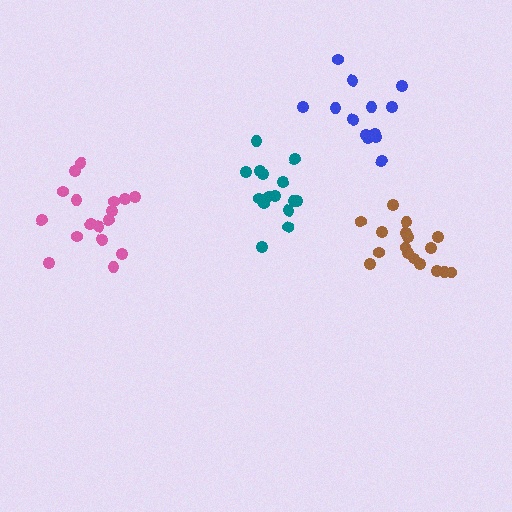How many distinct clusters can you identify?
There are 4 distinct clusters.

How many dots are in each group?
Group 1: 17 dots, Group 2: 17 dots, Group 3: 15 dots, Group 4: 13 dots (62 total).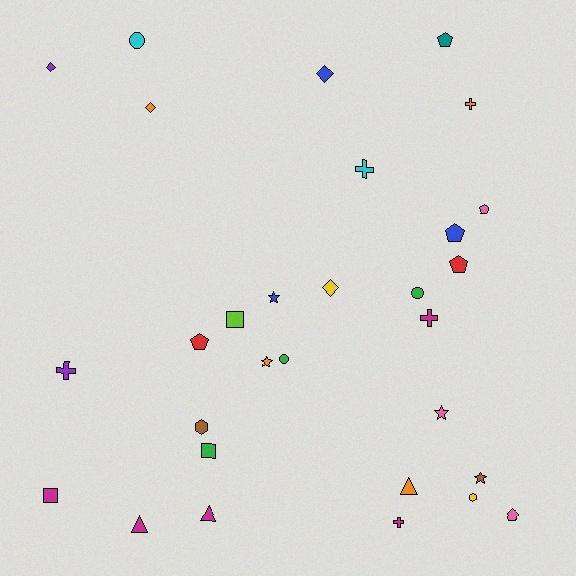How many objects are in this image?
There are 30 objects.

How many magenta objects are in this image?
There are 5 magenta objects.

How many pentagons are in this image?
There are 6 pentagons.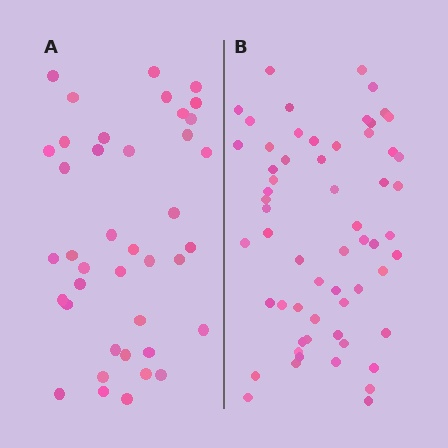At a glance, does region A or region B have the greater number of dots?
Region B (the right region) has more dots.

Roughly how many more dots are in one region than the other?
Region B has approximately 20 more dots than region A.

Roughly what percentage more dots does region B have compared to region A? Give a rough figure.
About 50% more.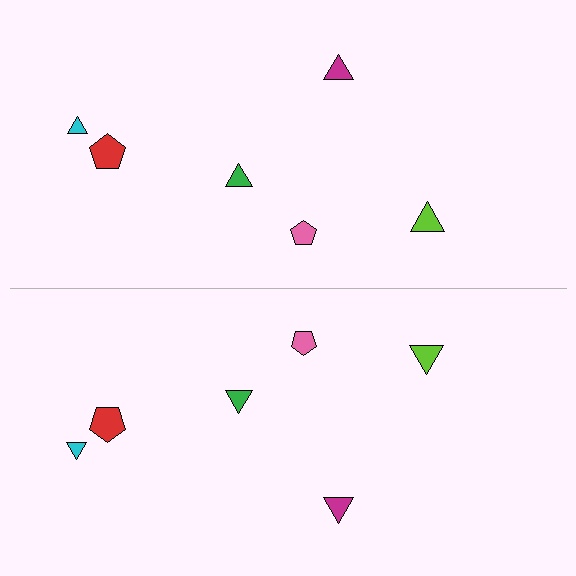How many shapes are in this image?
There are 12 shapes in this image.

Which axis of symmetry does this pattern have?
The pattern has a horizontal axis of symmetry running through the center of the image.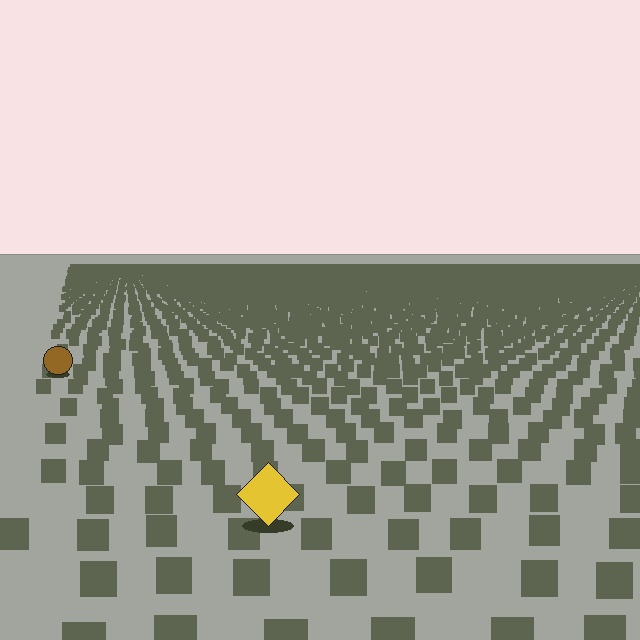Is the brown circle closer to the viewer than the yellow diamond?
No. The yellow diamond is closer — you can tell from the texture gradient: the ground texture is coarser near it.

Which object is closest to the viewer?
The yellow diamond is closest. The texture marks near it are larger and more spread out.